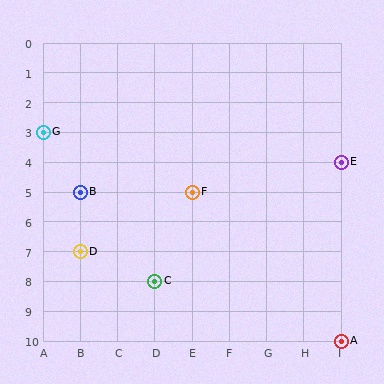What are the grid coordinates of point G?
Point G is at grid coordinates (A, 3).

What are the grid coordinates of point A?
Point A is at grid coordinates (I, 10).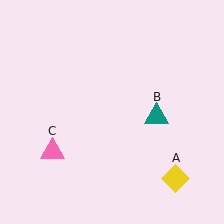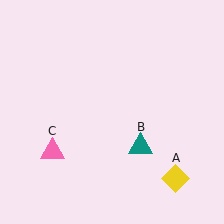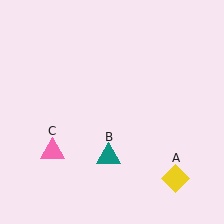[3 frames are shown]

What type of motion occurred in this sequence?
The teal triangle (object B) rotated clockwise around the center of the scene.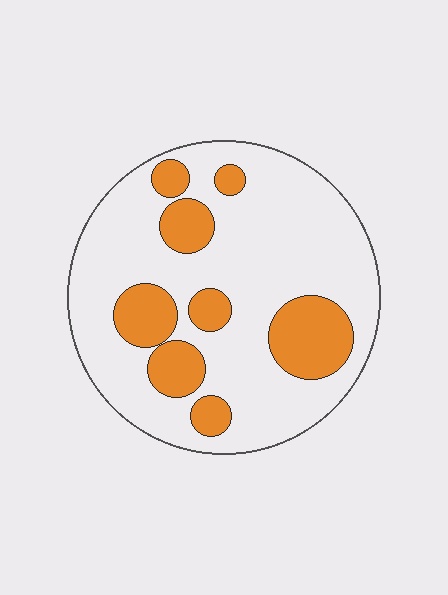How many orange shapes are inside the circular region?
8.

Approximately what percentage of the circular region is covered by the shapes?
Approximately 25%.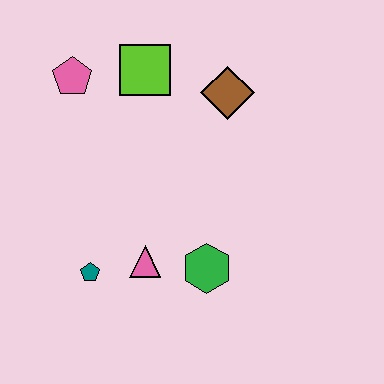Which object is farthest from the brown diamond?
The teal pentagon is farthest from the brown diamond.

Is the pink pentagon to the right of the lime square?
No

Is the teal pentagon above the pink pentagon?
No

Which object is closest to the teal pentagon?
The pink triangle is closest to the teal pentagon.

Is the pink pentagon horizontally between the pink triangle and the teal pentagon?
No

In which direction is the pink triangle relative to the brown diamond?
The pink triangle is below the brown diamond.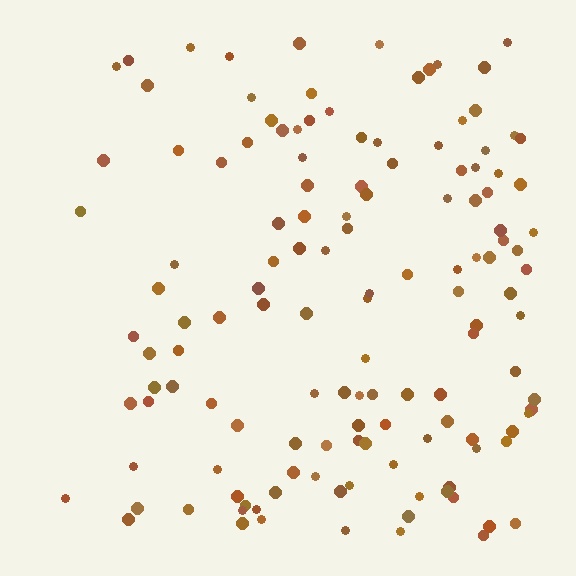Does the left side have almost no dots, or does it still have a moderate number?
Still a moderate number, just noticeably fewer than the right.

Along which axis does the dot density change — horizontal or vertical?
Horizontal.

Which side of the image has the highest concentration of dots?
The right.